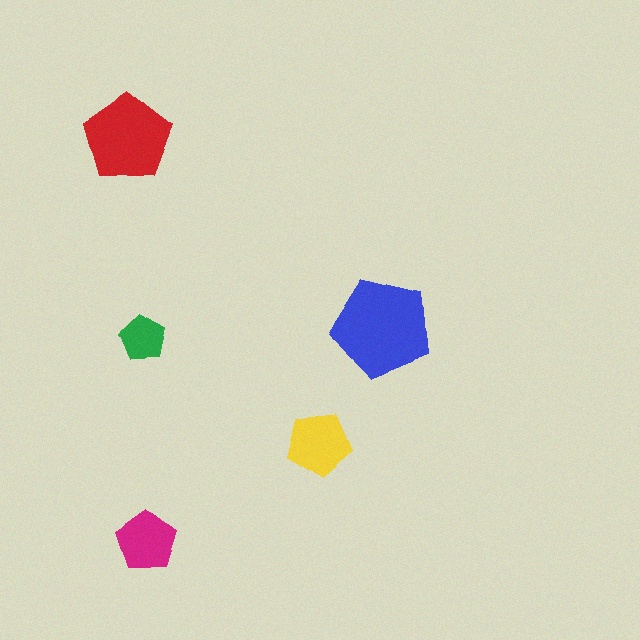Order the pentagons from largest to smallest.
the blue one, the red one, the yellow one, the magenta one, the green one.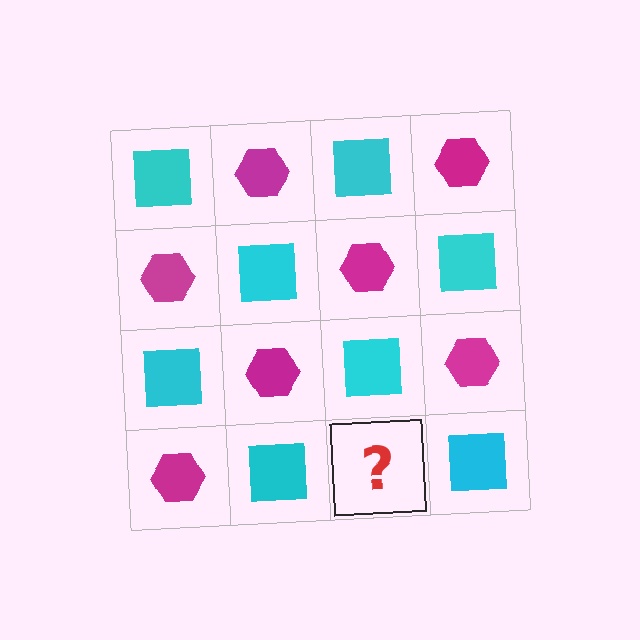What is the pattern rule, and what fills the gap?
The rule is that it alternates cyan square and magenta hexagon in a checkerboard pattern. The gap should be filled with a magenta hexagon.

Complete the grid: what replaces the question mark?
The question mark should be replaced with a magenta hexagon.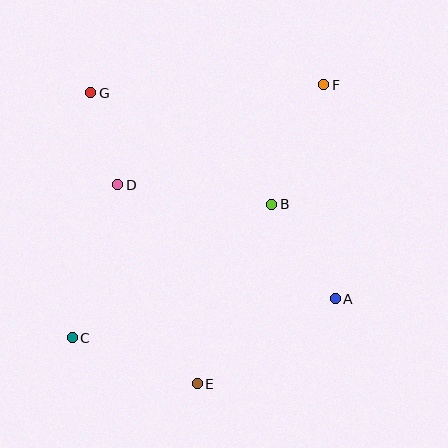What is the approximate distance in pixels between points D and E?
The distance between D and E is approximately 214 pixels.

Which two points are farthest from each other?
Points C and F are farthest from each other.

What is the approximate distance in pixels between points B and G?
The distance between B and G is approximately 212 pixels.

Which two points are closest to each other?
Points D and G are closest to each other.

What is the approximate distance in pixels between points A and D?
The distance between A and D is approximately 246 pixels.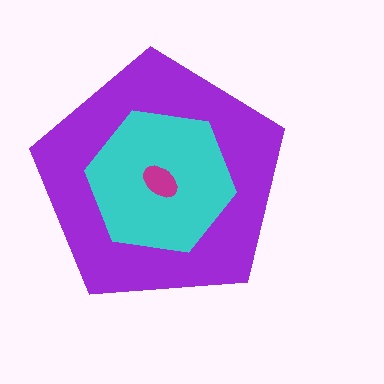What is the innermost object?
The magenta ellipse.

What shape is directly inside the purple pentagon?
The cyan hexagon.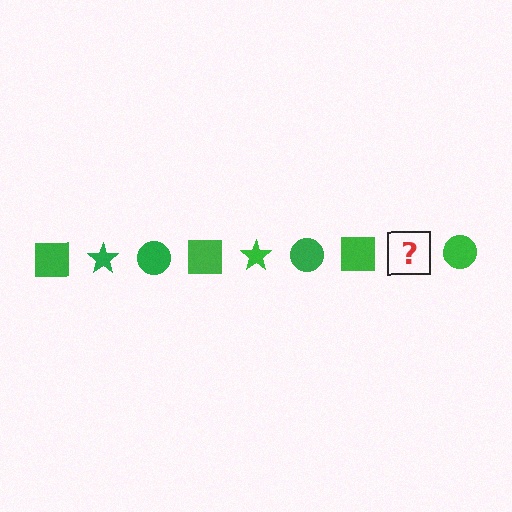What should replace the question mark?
The question mark should be replaced with a green star.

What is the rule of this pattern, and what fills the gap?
The rule is that the pattern cycles through square, star, circle shapes in green. The gap should be filled with a green star.